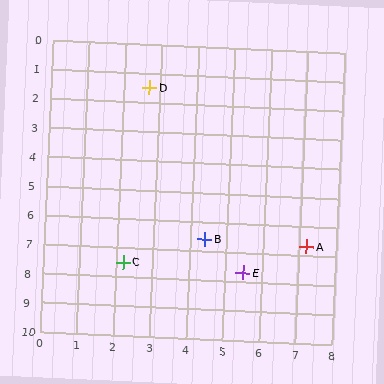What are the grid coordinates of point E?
Point E is at approximately (5.5, 7.7).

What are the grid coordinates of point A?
Point A is at approximately (7.2, 6.7).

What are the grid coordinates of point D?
Point D is at approximately (2.7, 1.5).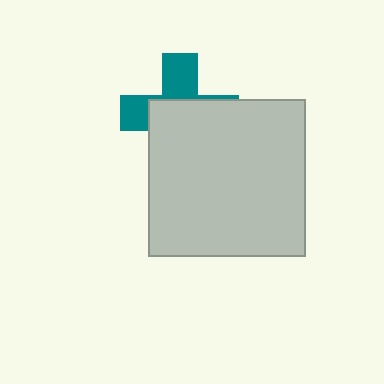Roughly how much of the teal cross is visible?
A small part of it is visible (roughly 40%).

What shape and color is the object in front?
The object in front is a light gray square.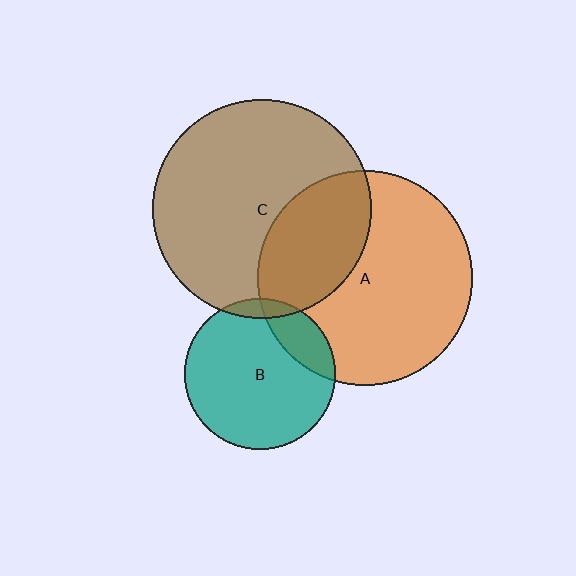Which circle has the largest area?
Circle C (brown).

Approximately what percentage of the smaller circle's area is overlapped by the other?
Approximately 20%.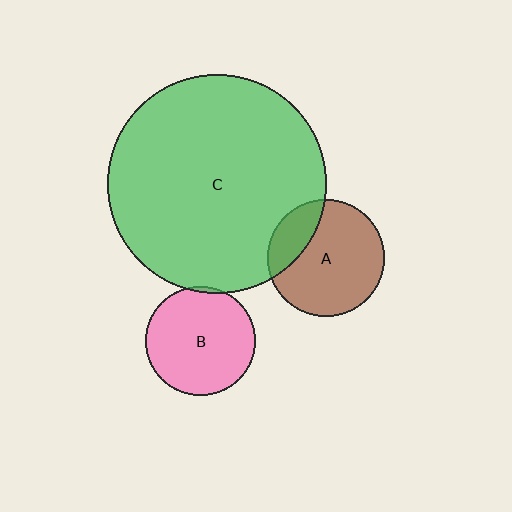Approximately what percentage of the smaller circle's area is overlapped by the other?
Approximately 5%.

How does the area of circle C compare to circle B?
Approximately 4.0 times.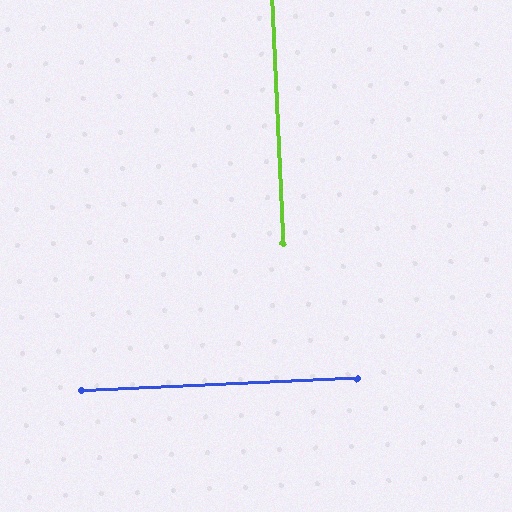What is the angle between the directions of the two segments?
Approximately 90 degrees.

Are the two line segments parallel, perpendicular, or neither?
Perpendicular — they meet at approximately 90°.